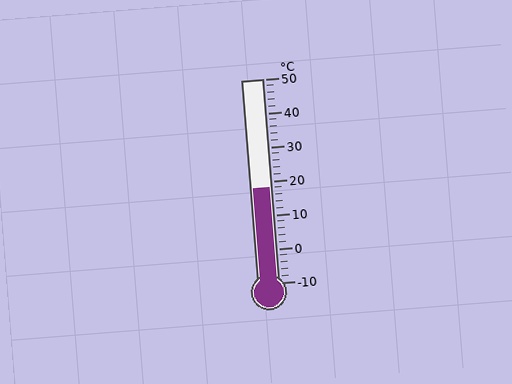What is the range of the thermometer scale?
The thermometer scale ranges from -10°C to 50°C.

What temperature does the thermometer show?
The thermometer shows approximately 18°C.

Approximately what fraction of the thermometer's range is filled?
The thermometer is filled to approximately 45% of its range.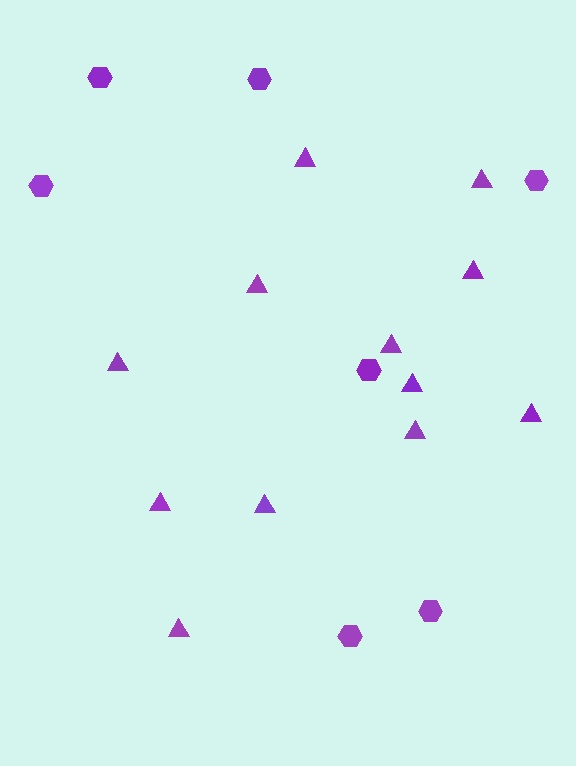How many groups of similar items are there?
There are 2 groups: one group of triangles (12) and one group of hexagons (7).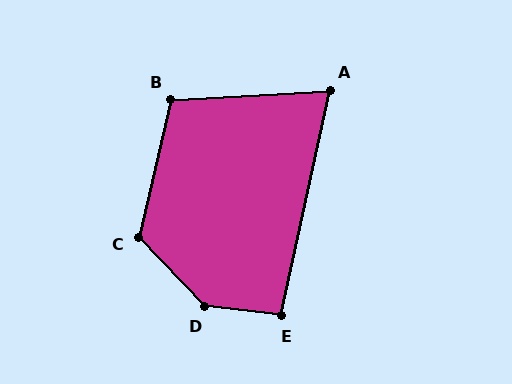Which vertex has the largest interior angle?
D, at approximately 140 degrees.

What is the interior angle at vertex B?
Approximately 106 degrees (obtuse).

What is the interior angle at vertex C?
Approximately 123 degrees (obtuse).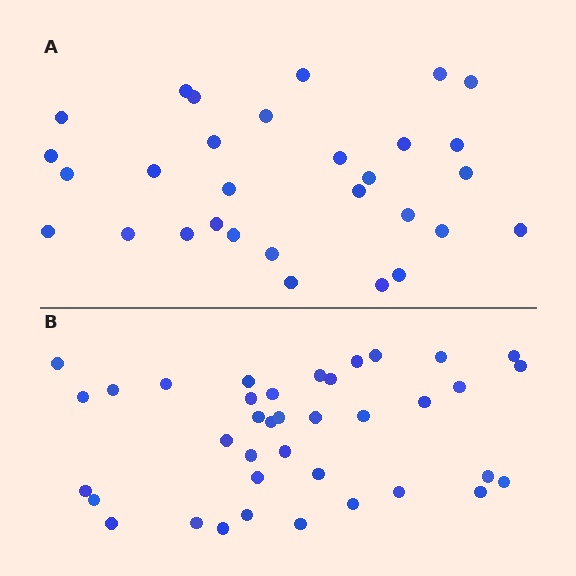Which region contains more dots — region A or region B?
Region B (the bottom region) has more dots.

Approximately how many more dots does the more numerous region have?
Region B has roughly 8 or so more dots than region A.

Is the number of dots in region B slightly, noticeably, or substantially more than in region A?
Region B has noticeably more, but not dramatically so. The ratio is roughly 1.3 to 1.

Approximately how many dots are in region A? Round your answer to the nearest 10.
About 30 dots.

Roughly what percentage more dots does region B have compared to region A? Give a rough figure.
About 25% more.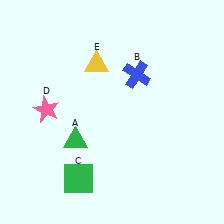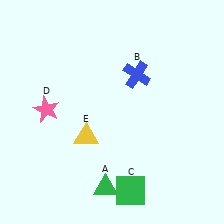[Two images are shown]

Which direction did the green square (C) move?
The green square (C) moved right.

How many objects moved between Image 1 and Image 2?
3 objects moved between the two images.